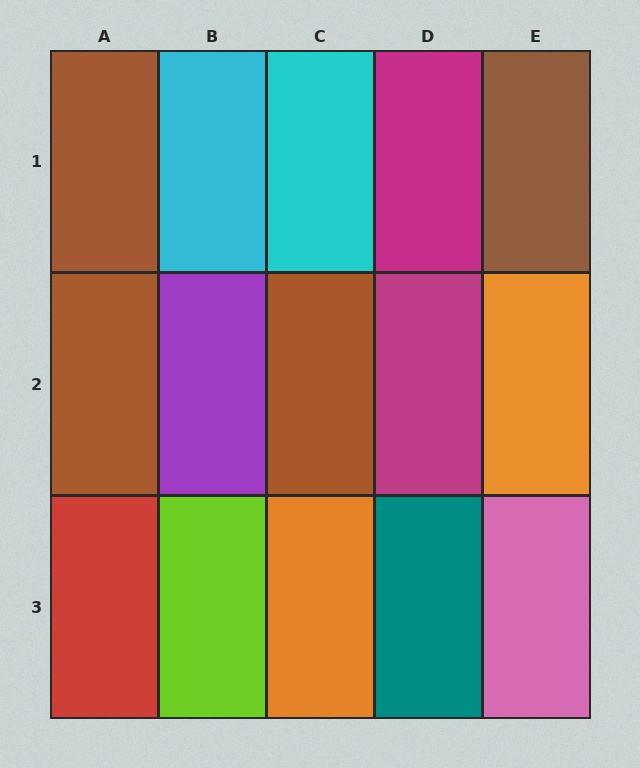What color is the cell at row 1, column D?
Magenta.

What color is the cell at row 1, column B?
Cyan.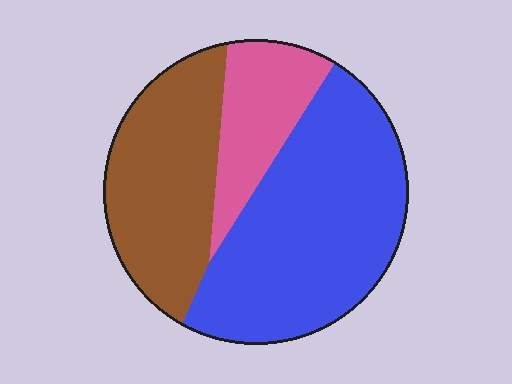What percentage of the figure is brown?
Brown takes up between a sixth and a third of the figure.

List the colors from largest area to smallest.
From largest to smallest: blue, brown, pink.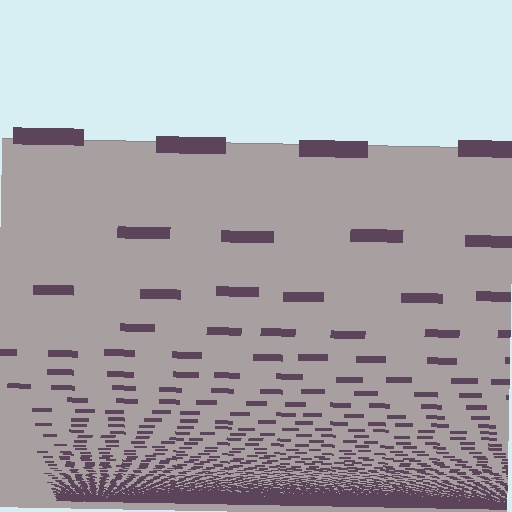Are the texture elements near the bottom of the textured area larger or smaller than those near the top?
Smaller. The gradient is inverted — elements near the bottom are smaller and denser.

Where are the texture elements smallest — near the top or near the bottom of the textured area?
Near the bottom.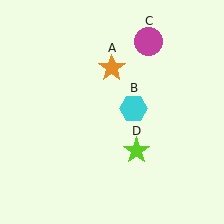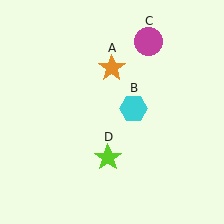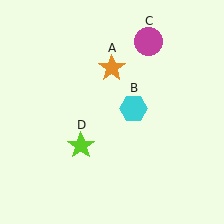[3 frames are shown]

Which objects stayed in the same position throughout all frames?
Orange star (object A) and cyan hexagon (object B) and magenta circle (object C) remained stationary.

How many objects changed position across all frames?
1 object changed position: lime star (object D).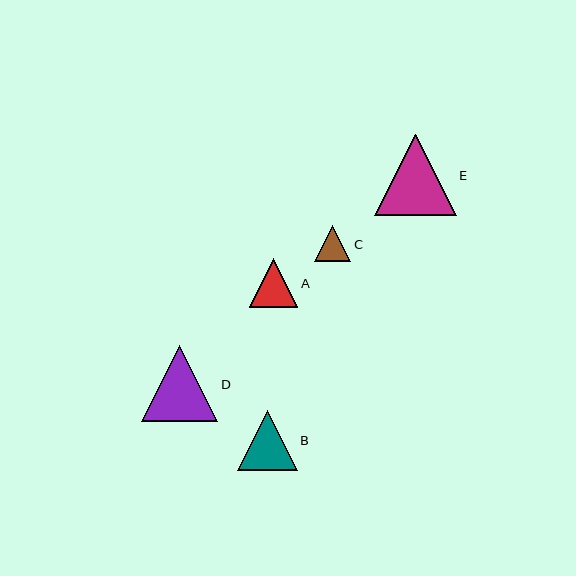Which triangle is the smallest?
Triangle C is the smallest with a size of approximately 36 pixels.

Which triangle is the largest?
Triangle E is the largest with a size of approximately 82 pixels.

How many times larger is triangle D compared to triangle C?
Triangle D is approximately 2.1 times the size of triangle C.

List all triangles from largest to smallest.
From largest to smallest: E, D, B, A, C.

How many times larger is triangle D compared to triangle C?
Triangle D is approximately 2.1 times the size of triangle C.